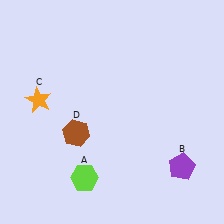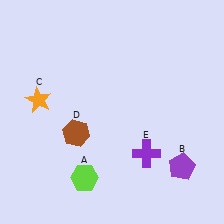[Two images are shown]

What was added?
A purple cross (E) was added in Image 2.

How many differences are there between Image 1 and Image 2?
There is 1 difference between the two images.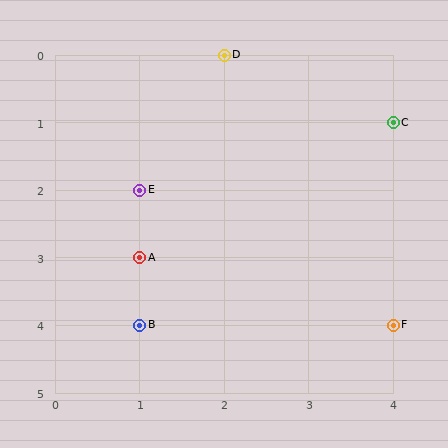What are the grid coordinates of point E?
Point E is at grid coordinates (1, 2).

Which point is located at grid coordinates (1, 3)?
Point A is at (1, 3).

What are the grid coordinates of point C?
Point C is at grid coordinates (4, 1).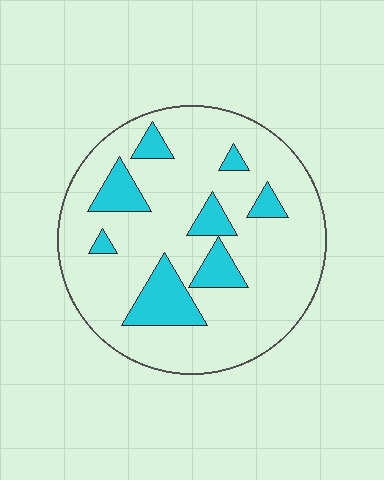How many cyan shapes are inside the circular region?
8.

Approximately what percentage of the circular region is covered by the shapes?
Approximately 20%.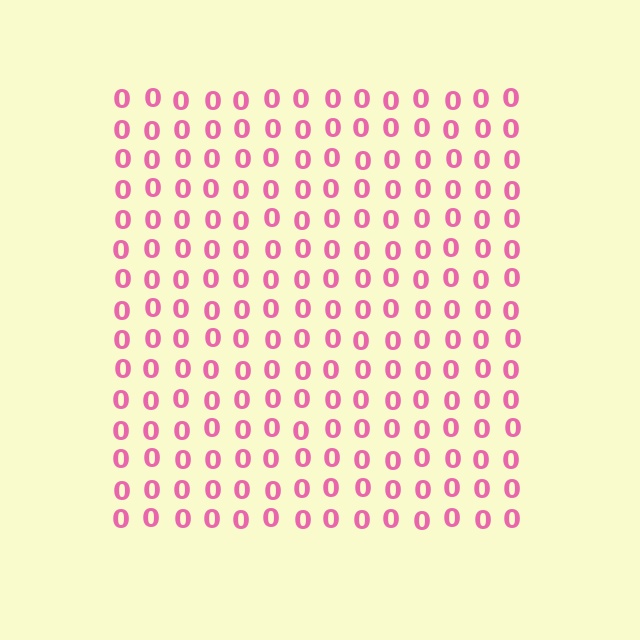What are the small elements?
The small elements are digit 0's.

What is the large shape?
The large shape is a square.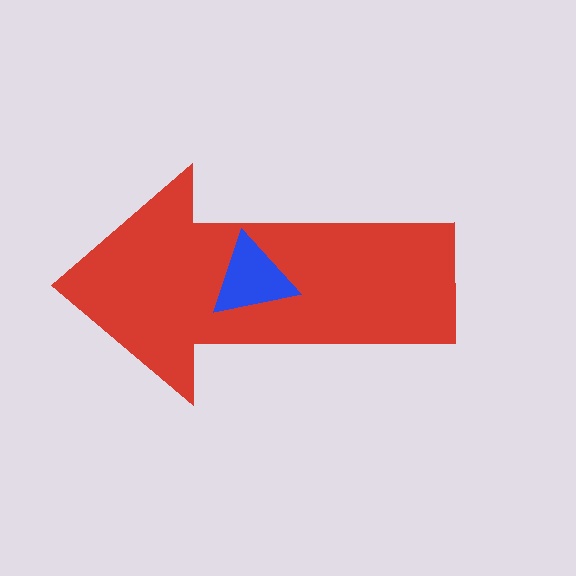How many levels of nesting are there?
2.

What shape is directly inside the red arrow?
The blue triangle.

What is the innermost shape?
The blue triangle.